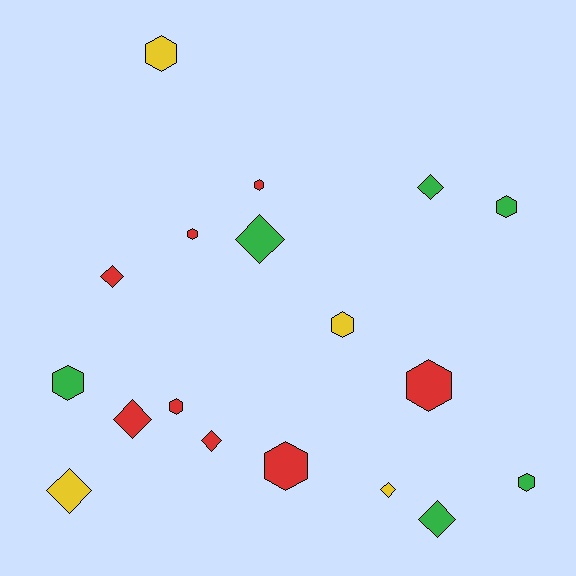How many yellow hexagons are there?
There are 2 yellow hexagons.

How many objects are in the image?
There are 18 objects.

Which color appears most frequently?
Red, with 8 objects.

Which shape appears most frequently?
Hexagon, with 10 objects.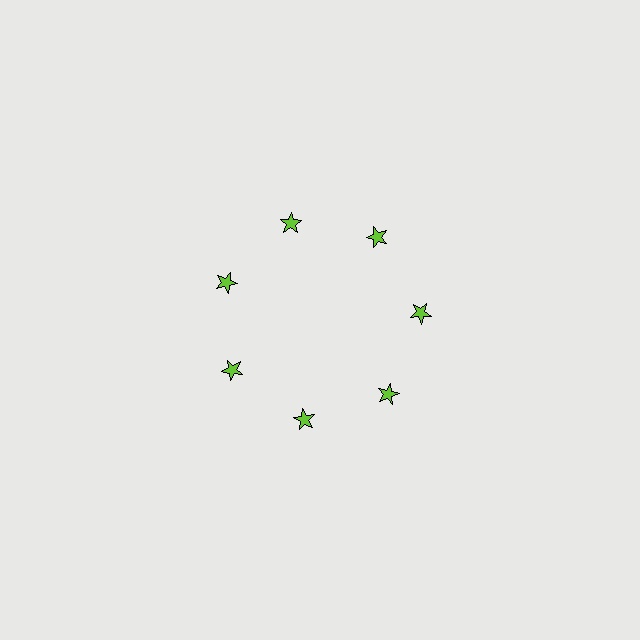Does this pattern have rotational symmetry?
Yes, this pattern has 7-fold rotational symmetry. It looks the same after rotating 51 degrees around the center.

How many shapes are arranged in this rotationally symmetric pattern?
There are 7 shapes, arranged in 7 groups of 1.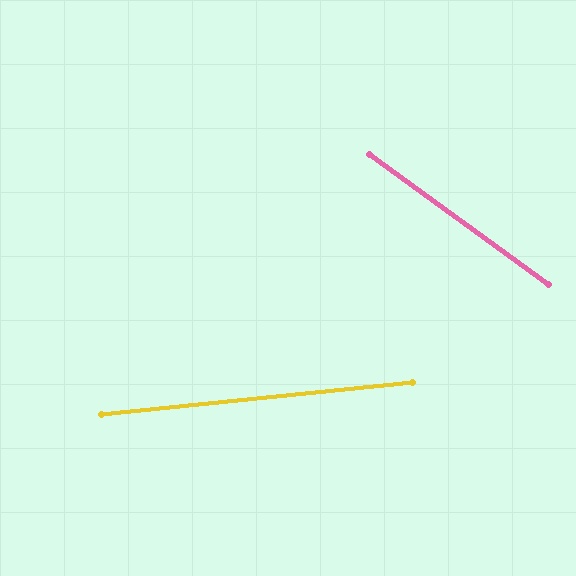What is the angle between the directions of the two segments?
Approximately 42 degrees.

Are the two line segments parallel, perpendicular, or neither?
Neither parallel nor perpendicular — they differ by about 42°.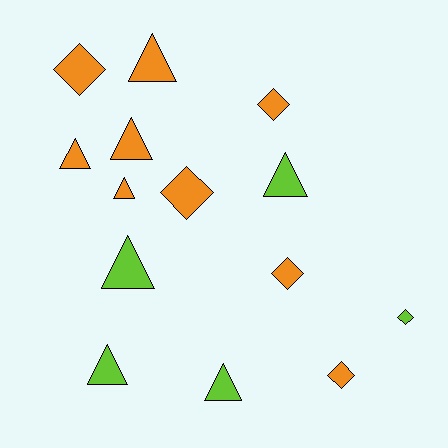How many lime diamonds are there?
There is 1 lime diamond.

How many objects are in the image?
There are 14 objects.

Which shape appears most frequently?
Triangle, with 8 objects.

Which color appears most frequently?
Orange, with 9 objects.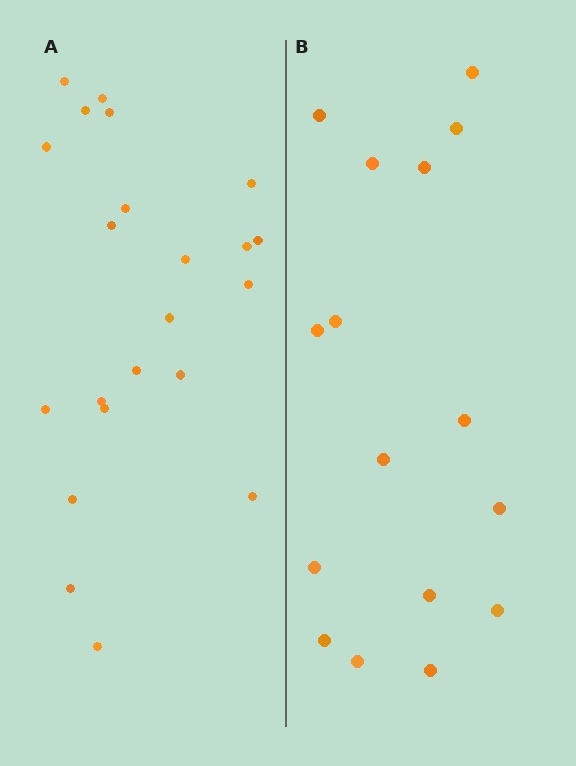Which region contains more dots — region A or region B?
Region A (the left region) has more dots.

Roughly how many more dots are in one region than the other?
Region A has about 6 more dots than region B.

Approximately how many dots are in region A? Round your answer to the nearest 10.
About 20 dots. (The exact count is 22, which rounds to 20.)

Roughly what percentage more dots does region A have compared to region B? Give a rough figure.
About 40% more.